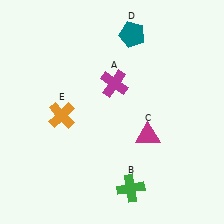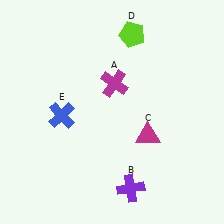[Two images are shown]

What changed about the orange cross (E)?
In Image 1, E is orange. In Image 2, it changed to blue.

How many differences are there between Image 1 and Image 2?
There are 3 differences between the two images.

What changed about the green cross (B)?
In Image 1, B is green. In Image 2, it changed to purple.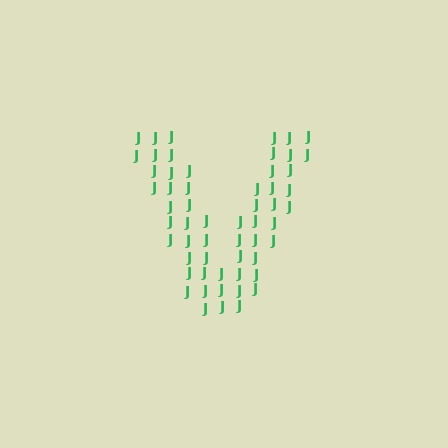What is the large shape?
The large shape is the letter V.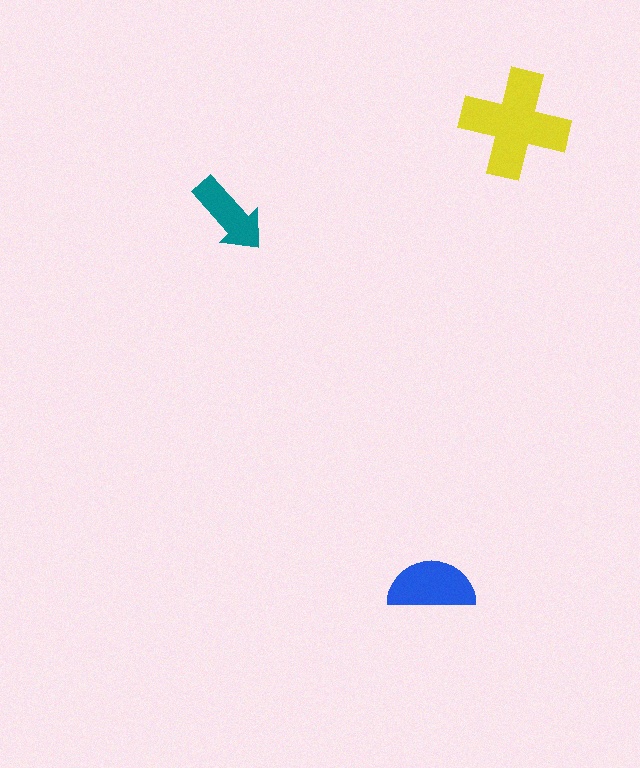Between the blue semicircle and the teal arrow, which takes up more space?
The blue semicircle.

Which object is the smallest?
The teal arrow.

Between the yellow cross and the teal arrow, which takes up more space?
The yellow cross.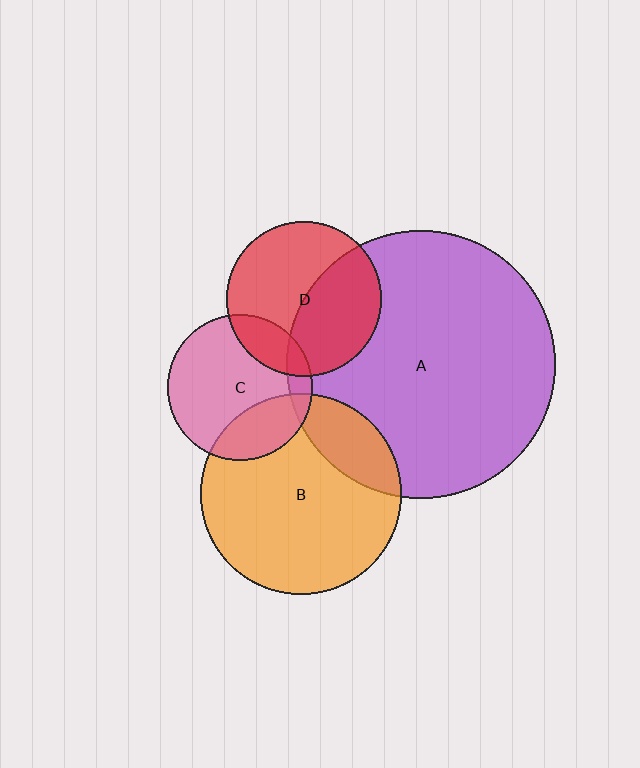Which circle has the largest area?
Circle A (purple).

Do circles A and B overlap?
Yes.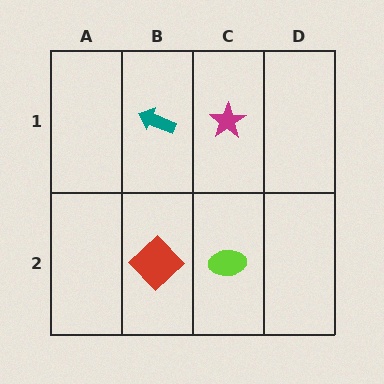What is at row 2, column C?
A lime ellipse.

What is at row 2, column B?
A red diamond.